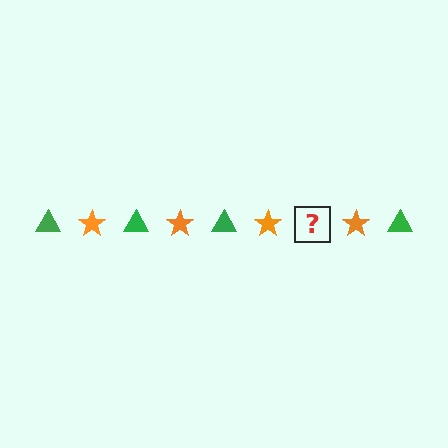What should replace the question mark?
The question mark should be replaced with a green triangle.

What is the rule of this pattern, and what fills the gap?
The rule is that the pattern alternates between green triangle and orange star. The gap should be filled with a green triangle.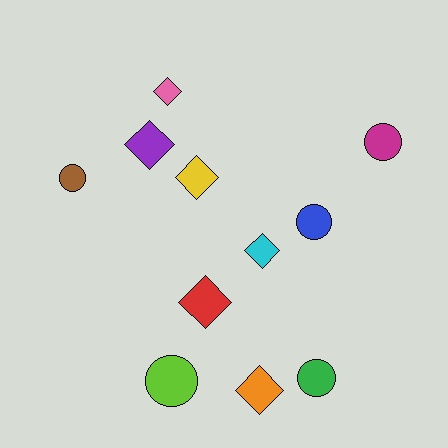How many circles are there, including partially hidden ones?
There are 5 circles.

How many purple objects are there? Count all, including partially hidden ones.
There is 1 purple object.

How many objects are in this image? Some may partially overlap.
There are 11 objects.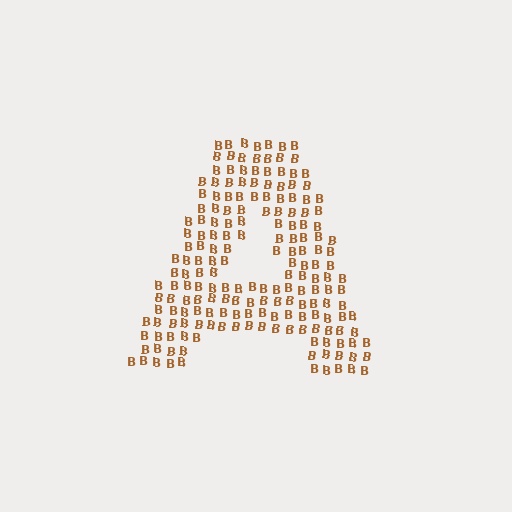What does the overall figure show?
The overall figure shows the letter A.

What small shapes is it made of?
It is made of small letter B's.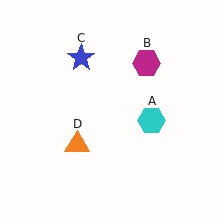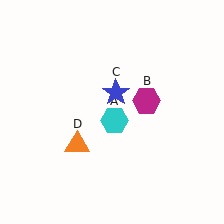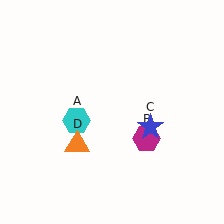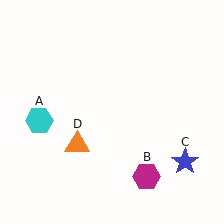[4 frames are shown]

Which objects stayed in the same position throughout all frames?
Orange triangle (object D) remained stationary.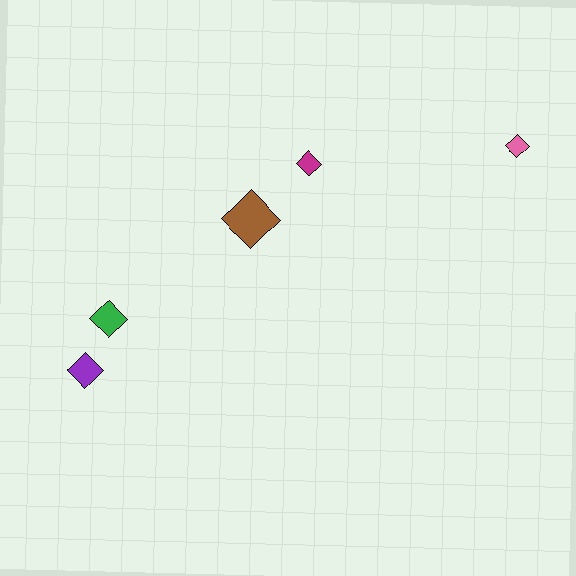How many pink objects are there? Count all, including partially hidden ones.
There is 1 pink object.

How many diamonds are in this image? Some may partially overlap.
There are 5 diamonds.